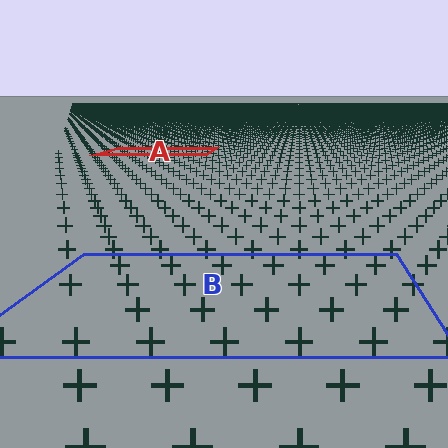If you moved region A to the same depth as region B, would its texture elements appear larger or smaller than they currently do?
They would appear larger. At a closer depth, the same texture elements are projected at a bigger on-screen size.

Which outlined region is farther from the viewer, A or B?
Region A is farther from the viewer — the texture elements inside it appear smaller and more densely packed.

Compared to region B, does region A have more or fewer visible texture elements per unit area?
Region A has more texture elements per unit area — they are packed more densely because it is farther away.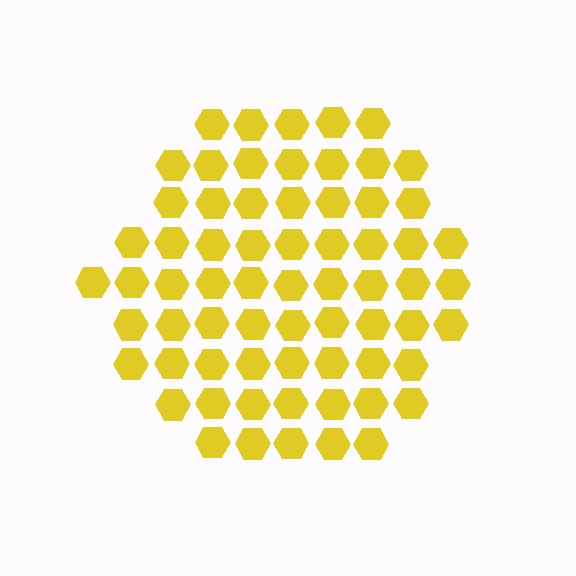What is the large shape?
The large shape is a hexagon.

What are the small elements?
The small elements are hexagons.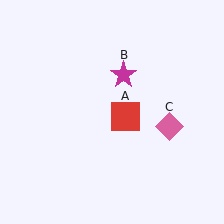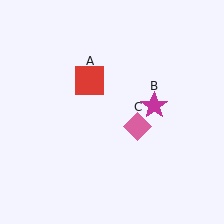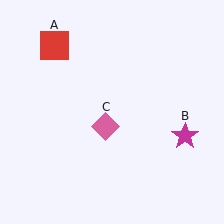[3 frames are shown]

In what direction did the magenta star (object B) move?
The magenta star (object B) moved down and to the right.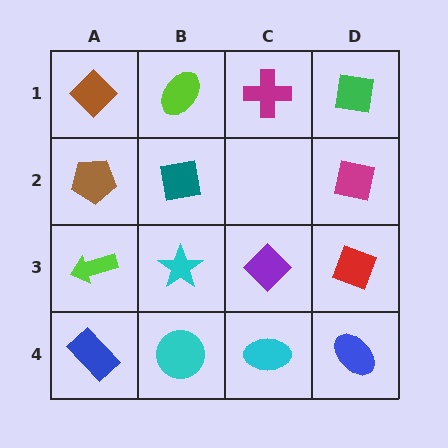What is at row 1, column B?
A lime ellipse.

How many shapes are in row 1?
4 shapes.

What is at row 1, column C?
A magenta cross.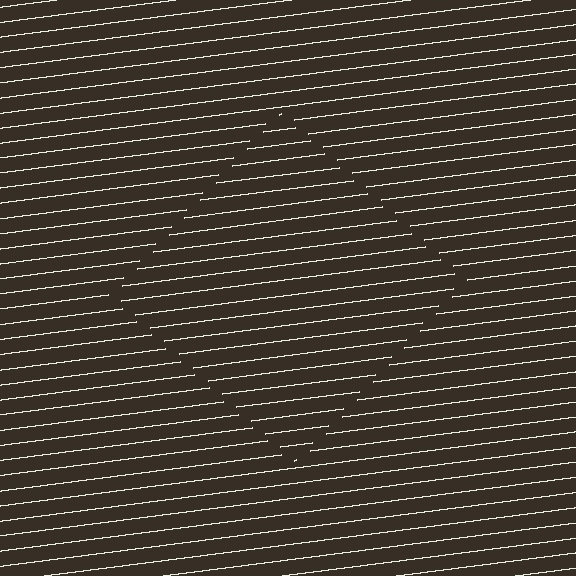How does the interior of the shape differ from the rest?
The interior of the shape contains the same grating, shifted by half a period — the contour is defined by the phase discontinuity where line-ends from the inner and outer gratings abut.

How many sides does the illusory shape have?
4 sides — the line-ends trace a square.